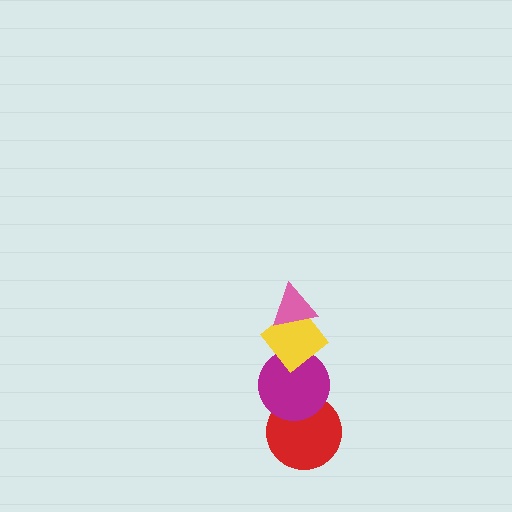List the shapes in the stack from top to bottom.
From top to bottom: the pink triangle, the yellow diamond, the magenta circle, the red circle.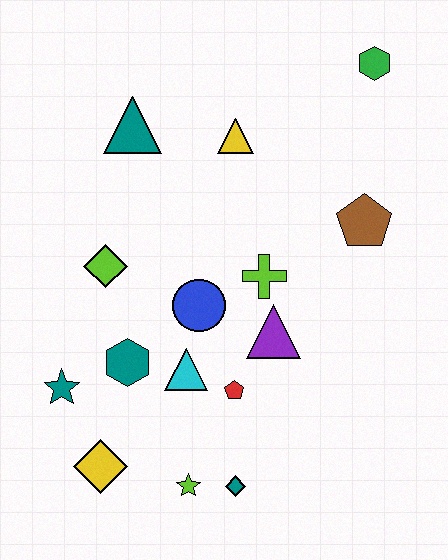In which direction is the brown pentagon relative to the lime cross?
The brown pentagon is to the right of the lime cross.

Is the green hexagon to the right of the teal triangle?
Yes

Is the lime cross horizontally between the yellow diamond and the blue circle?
No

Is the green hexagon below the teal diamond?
No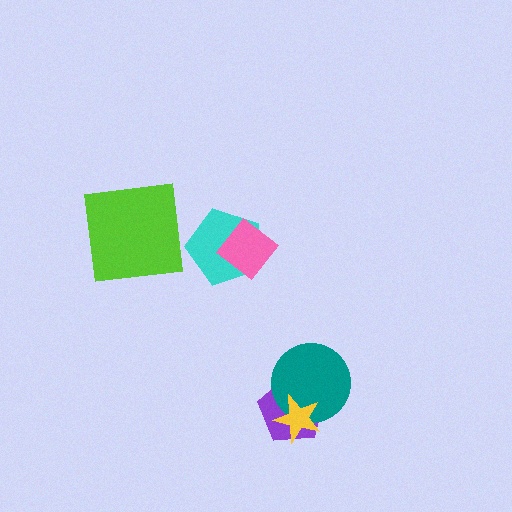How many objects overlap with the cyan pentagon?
1 object overlaps with the cyan pentagon.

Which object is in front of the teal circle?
The yellow star is in front of the teal circle.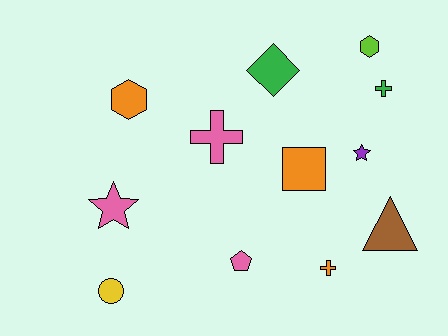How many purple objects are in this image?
There is 1 purple object.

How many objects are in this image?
There are 12 objects.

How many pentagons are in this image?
There is 1 pentagon.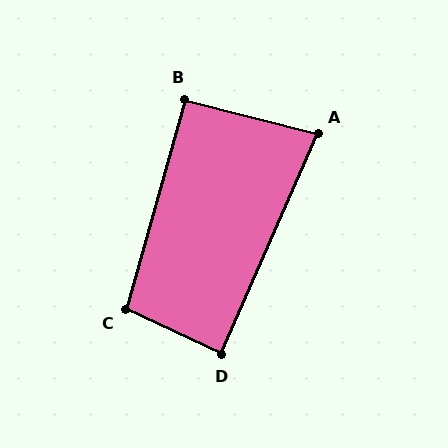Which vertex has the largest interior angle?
C, at approximately 99 degrees.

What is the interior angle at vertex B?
Approximately 92 degrees (approximately right).